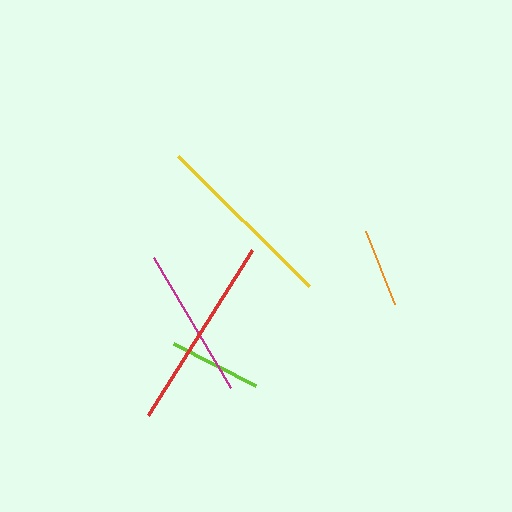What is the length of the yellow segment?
The yellow segment is approximately 185 pixels long.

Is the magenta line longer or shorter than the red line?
The red line is longer than the magenta line.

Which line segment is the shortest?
The orange line is the shortest at approximately 78 pixels.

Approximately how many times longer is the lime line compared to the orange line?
The lime line is approximately 1.2 times the length of the orange line.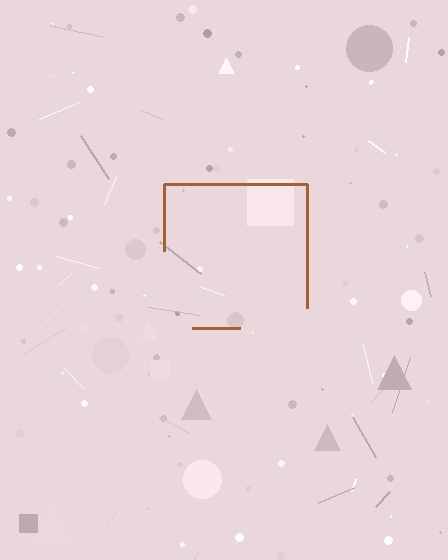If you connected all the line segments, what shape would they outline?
They would outline a square.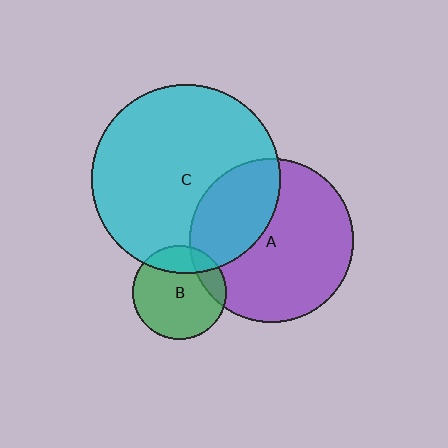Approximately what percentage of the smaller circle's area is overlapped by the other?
Approximately 35%.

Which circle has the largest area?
Circle C (cyan).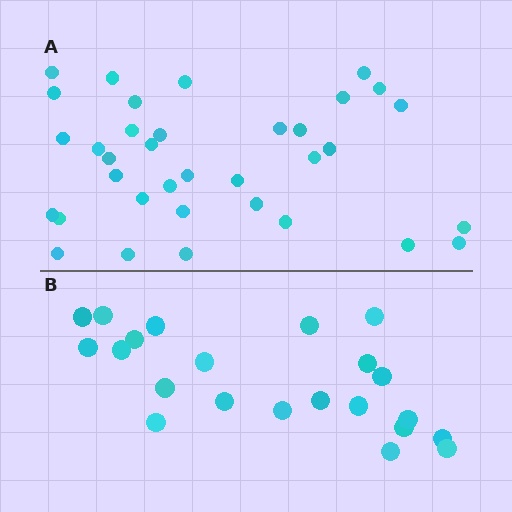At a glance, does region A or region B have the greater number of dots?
Region A (the top region) has more dots.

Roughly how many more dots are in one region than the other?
Region A has approximately 15 more dots than region B.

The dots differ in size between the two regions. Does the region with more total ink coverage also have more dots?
No. Region B has more total ink coverage because its dots are larger, but region A actually contains more individual dots. Total area can be misleading — the number of items is what matters here.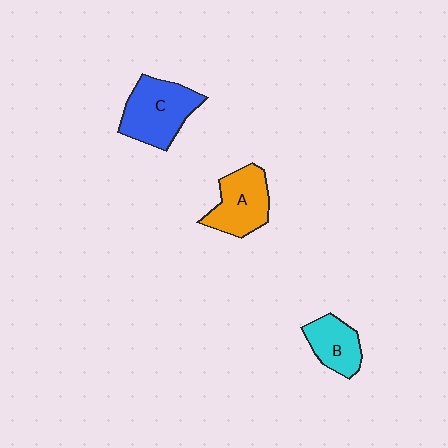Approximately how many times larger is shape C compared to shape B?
Approximately 1.6 times.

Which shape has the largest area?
Shape C (blue).